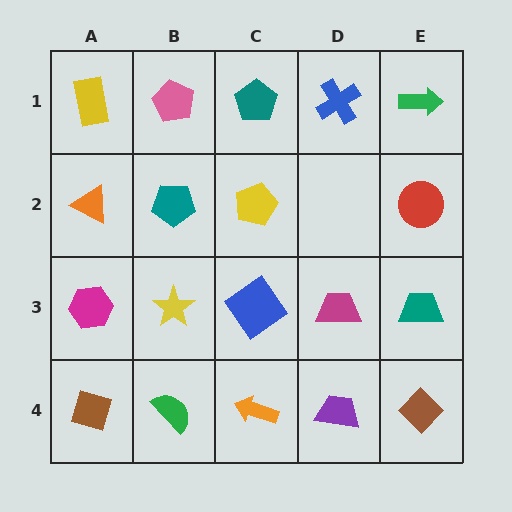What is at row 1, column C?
A teal pentagon.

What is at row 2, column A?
An orange triangle.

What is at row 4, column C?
An orange arrow.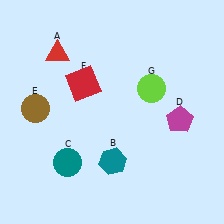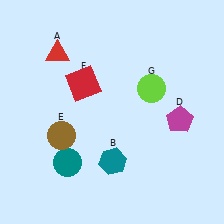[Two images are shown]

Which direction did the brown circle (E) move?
The brown circle (E) moved down.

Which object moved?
The brown circle (E) moved down.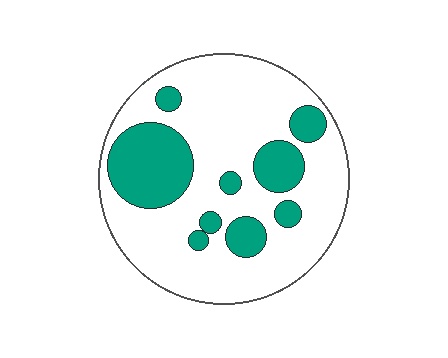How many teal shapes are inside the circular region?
9.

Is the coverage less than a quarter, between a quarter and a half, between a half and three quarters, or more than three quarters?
Between a quarter and a half.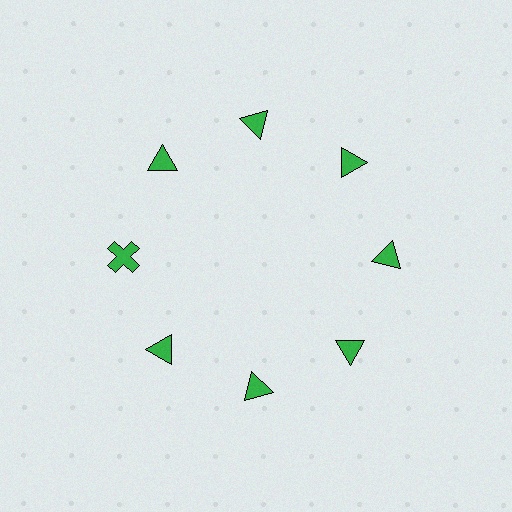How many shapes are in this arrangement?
There are 8 shapes arranged in a ring pattern.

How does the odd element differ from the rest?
It has a different shape: cross instead of triangle.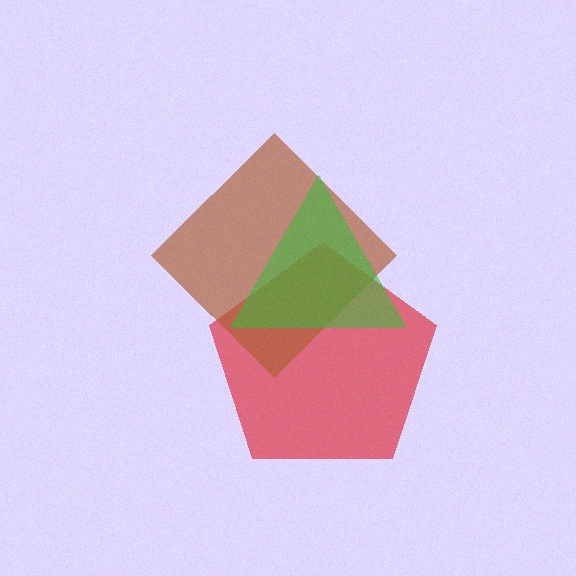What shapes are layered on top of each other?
The layered shapes are: a red pentagon, a brown diamond, a green triangle.